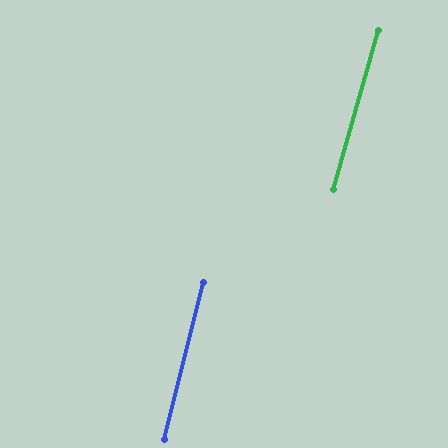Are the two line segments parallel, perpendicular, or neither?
Parallel — their directions differ by only 2.0°.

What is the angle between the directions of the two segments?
Approximately 2 degrees.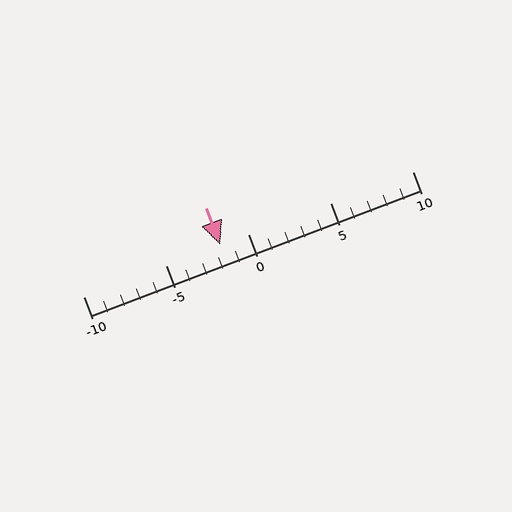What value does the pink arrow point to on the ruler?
The pink arrow points to approximately -2.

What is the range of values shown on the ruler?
The ruler shows values from -10 to 10.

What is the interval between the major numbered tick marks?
The major tick marks are spaced 5 units apart.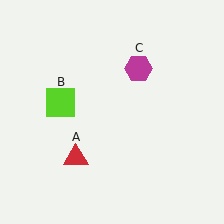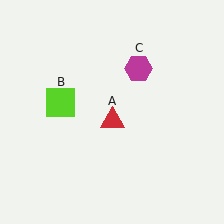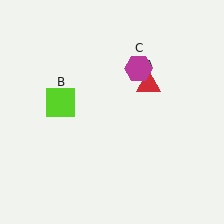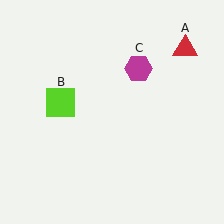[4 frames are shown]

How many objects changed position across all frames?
1 object changed position: red triangle (object A).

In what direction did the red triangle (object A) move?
The red triangle (object A) moved up and to the right.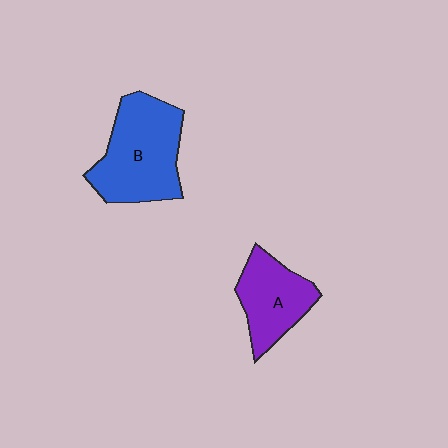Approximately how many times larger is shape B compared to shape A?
Approximately 1.5 times.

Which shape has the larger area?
Shape B (blue).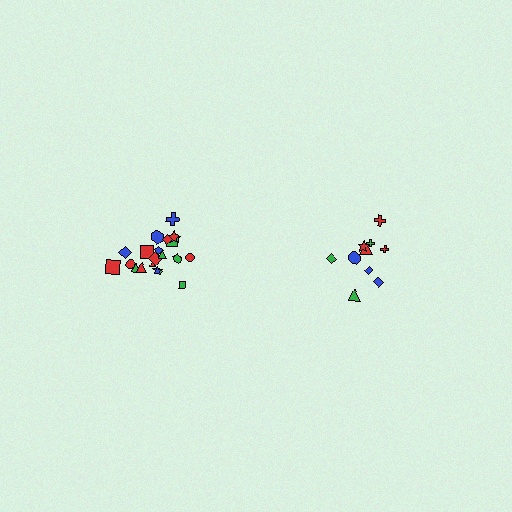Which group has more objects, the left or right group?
The left group.